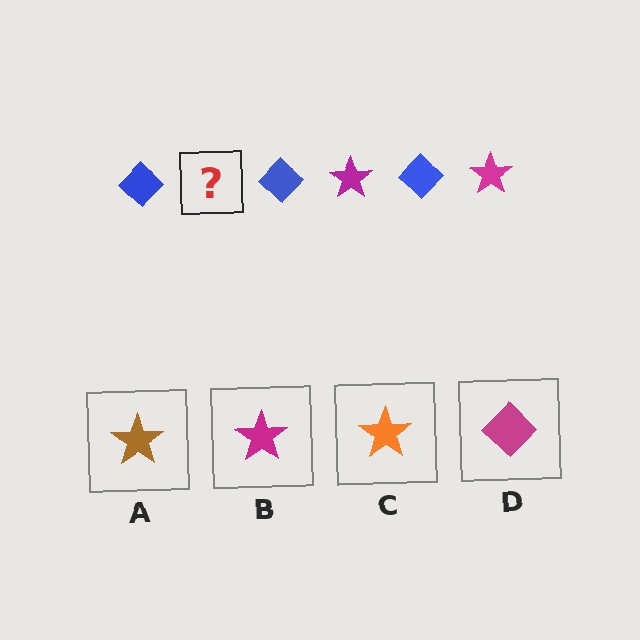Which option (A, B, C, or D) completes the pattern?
B.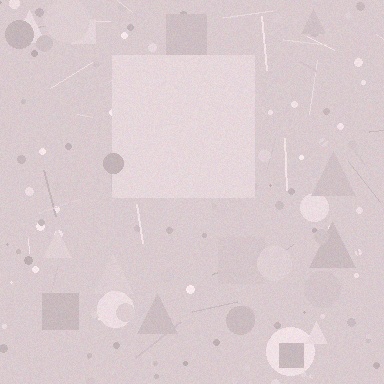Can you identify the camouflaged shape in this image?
The camouflaged shape is a square.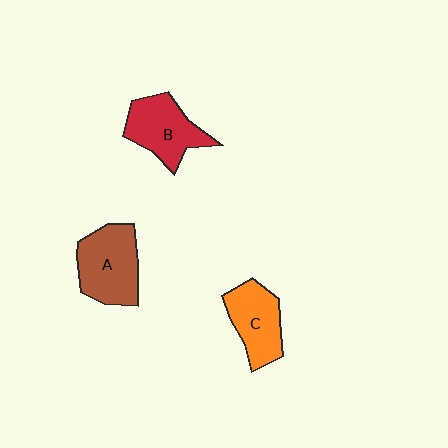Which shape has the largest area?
Shape A (brown).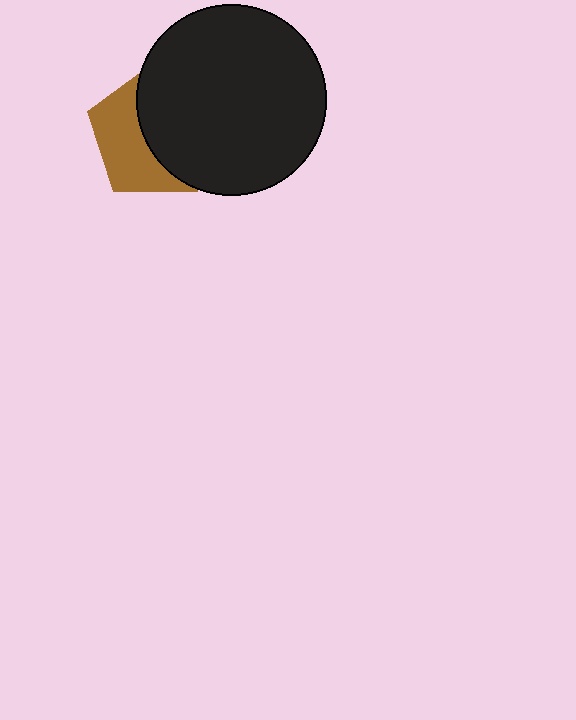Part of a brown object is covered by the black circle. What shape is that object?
It is a pentagon.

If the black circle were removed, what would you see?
You would see the complete brown pentagon.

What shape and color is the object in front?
The object in front is a black circle.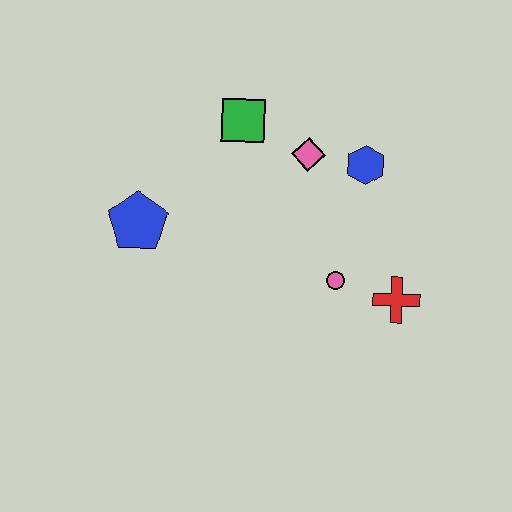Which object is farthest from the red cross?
The blue pentagon is farthest from the red cross.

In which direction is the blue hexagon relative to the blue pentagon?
The blue hexagon is to the right of the blue pentagon.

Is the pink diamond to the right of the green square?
Yes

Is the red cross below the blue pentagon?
Yes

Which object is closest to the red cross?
The pink circle is closest to the red cross.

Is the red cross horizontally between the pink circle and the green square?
No